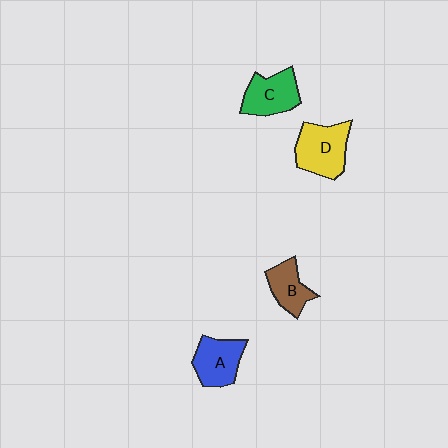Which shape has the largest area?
Shape D (yellow).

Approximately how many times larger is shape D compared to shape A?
Approximately 1.2 times.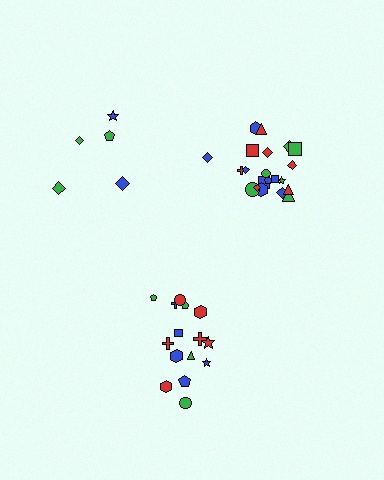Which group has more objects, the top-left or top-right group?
The top-right group.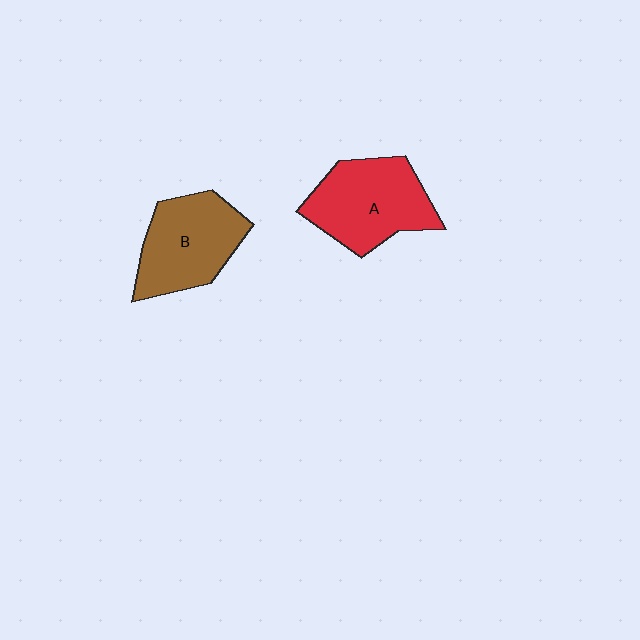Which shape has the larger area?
Shape A (red).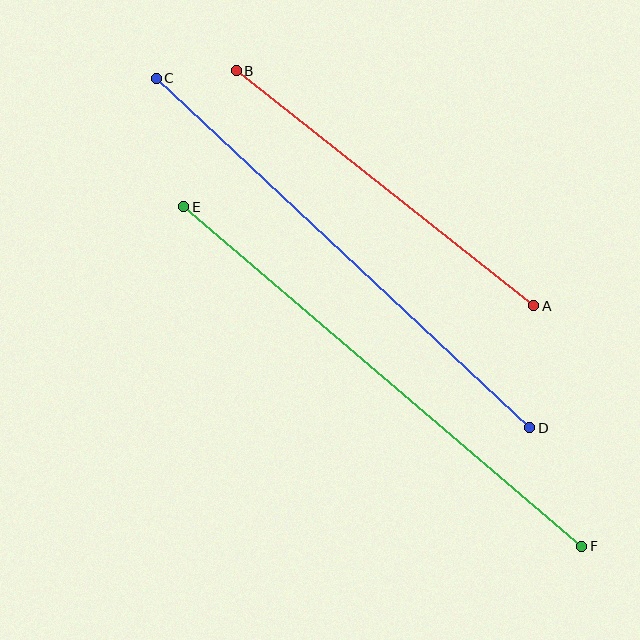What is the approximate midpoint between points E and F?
The midpoint is at approximately (383, 376) pixels.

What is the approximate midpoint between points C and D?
The midpoint is at approximately (343, 253) pixels.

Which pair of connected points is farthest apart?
Points E and F are farthest apart.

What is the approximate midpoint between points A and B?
The midpoint is at approximately (385, 188) pixels.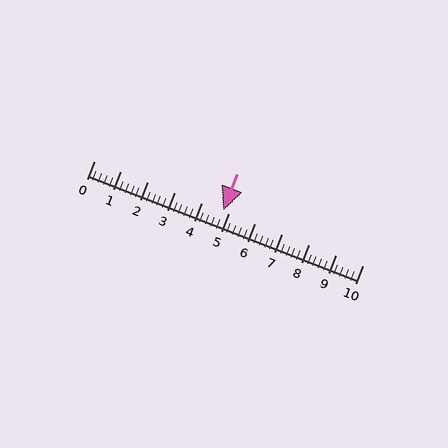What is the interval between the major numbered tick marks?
The major tick marks are spaced 1 units apart.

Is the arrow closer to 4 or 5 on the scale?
The arrow is closer to 5.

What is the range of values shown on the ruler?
The ruler shows values from 0 to 10.